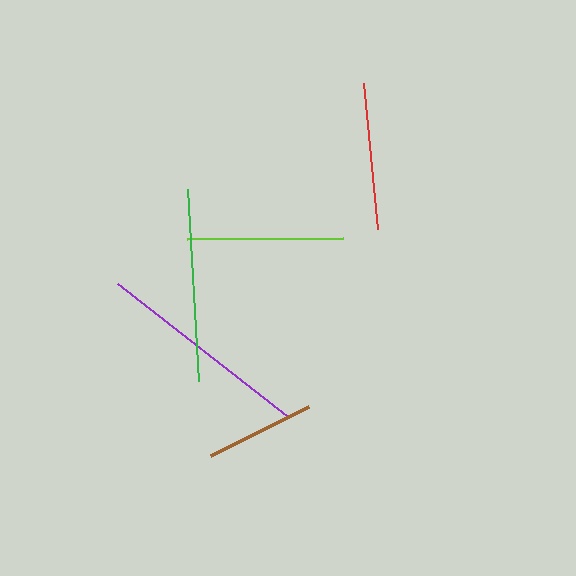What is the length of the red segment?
The red segment is approximately 147 pixels long.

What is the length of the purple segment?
The purple segment is approximately 216 pixels long.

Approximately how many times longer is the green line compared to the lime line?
The green line is approximately 1.2 times the length of the lime line.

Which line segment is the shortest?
The brown line is the shortest at approximately 110 pixels.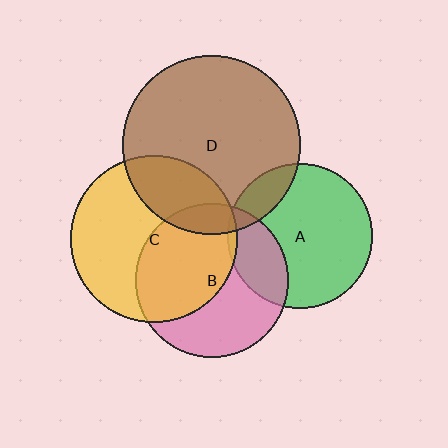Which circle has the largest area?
Circle D (brown).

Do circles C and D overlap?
Yes.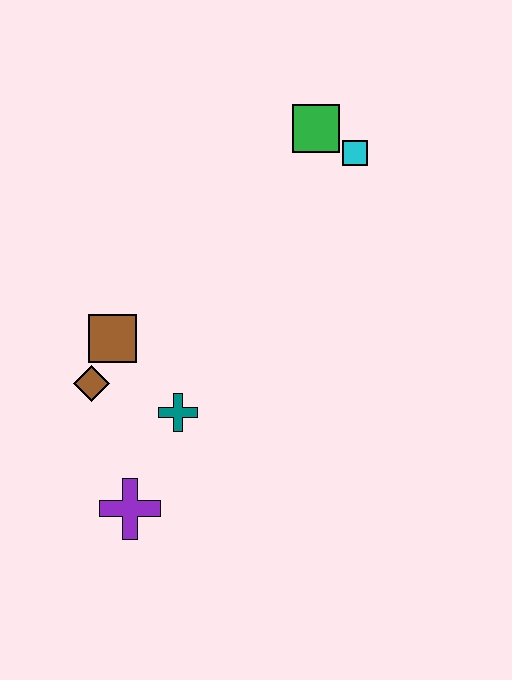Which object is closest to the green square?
The cyan square is closest to the green square.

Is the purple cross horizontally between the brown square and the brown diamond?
No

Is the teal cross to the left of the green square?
Yes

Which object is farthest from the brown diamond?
The cyan square is farthest from the brown diamond.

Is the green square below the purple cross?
No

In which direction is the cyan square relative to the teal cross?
The cyan square is above the teal cross.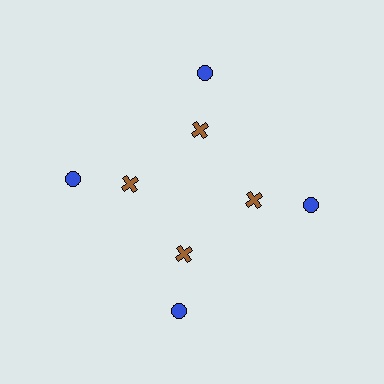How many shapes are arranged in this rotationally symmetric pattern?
There are 8 shapes, arranged in 4 groups of 2.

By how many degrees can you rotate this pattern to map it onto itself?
The pattern maps onto itself every 90 degrees of rotation.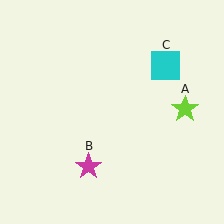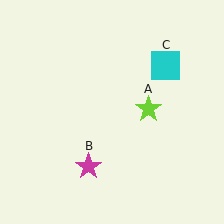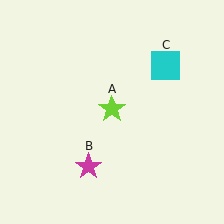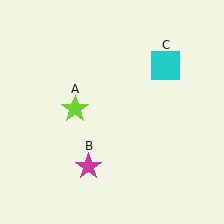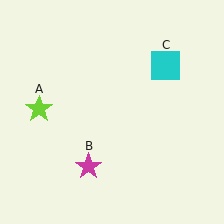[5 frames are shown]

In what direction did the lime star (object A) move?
The lime star (object A) moved left.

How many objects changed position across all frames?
1 object changed position: lime star (object A).